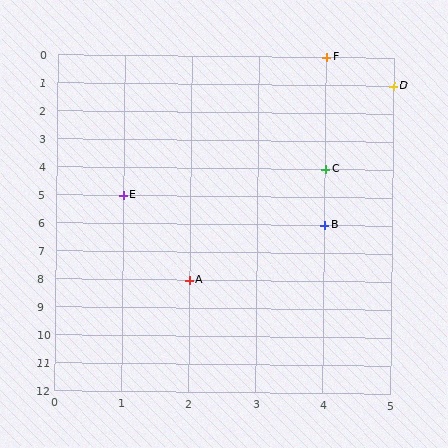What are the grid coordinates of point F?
Point F is at grid coordinates (4, 0).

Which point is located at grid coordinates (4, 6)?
Point B is at (4, 6).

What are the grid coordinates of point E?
Point E is at grid coordinates (1, 5).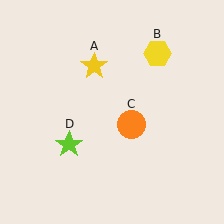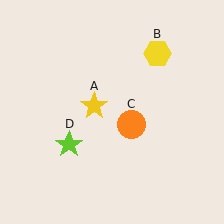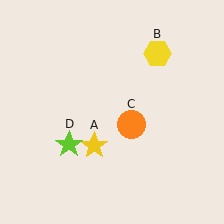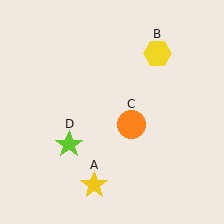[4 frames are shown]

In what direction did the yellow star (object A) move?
The yellow star (object A) moved down.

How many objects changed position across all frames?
1 object changed position: yellow star (object A).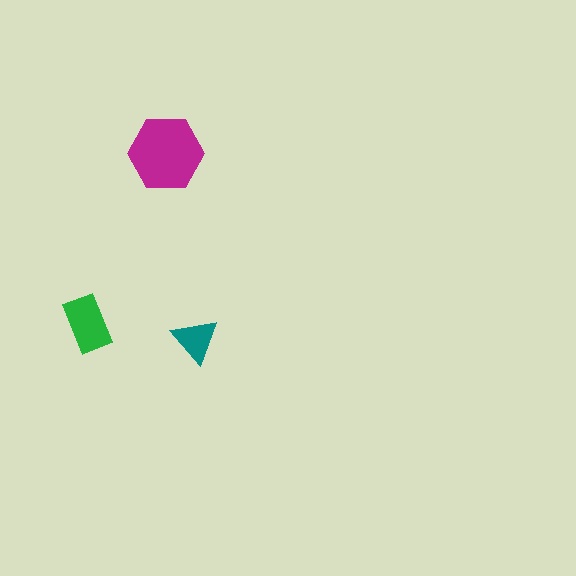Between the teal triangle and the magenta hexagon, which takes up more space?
The magenta hexagon.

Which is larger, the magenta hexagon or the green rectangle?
The magenta hexagon.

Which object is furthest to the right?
The teal triangle is rightmost.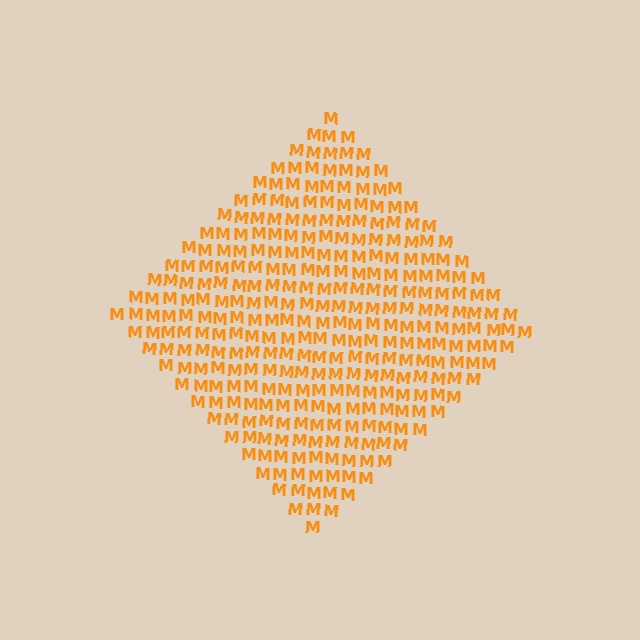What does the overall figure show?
The overall figure shows a diamond.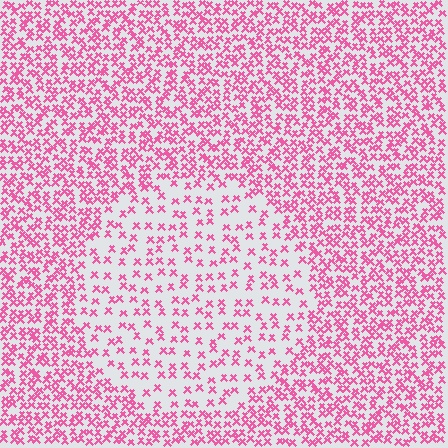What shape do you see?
I see a circle.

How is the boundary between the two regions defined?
The boundary is defined by a change in element density (approximately 2.2x ratio). All elements are the same color, size, and shape.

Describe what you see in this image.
The image contains small pink elements arranged at two different densities. A circle-shaped region is visible where the elements are less densely packed than the surrounding area.